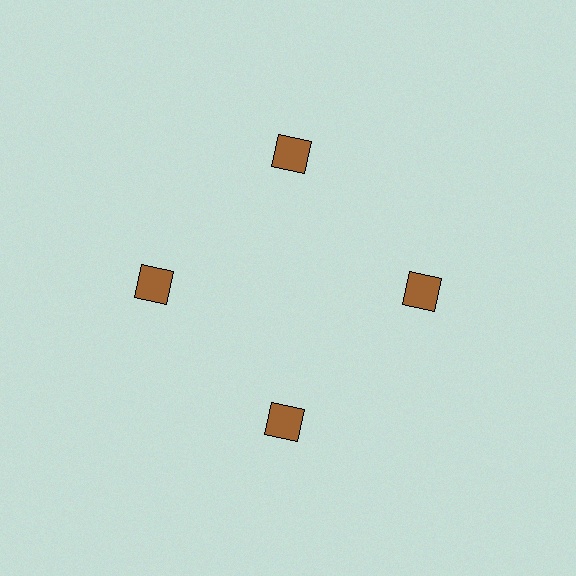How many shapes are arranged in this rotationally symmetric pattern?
There are 4 shapes, arranged in 4 groups of 1.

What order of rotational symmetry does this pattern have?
This pattern has 4-fold rotational symmetry.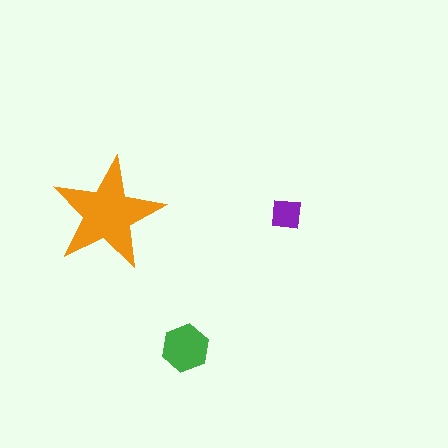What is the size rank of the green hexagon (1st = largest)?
2nd.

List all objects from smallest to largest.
The purple square, the green hexagon, the orange star.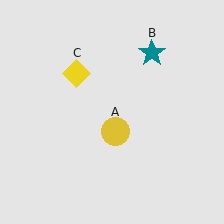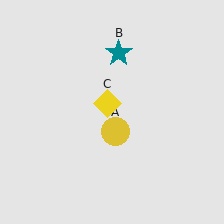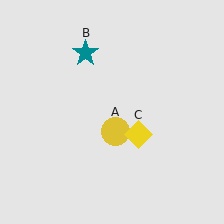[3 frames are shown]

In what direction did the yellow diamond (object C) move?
The yellow diamond (object C) moved down and to the right.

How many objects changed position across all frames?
2 objects changed position: teal star (object B), yellow diamond (object C).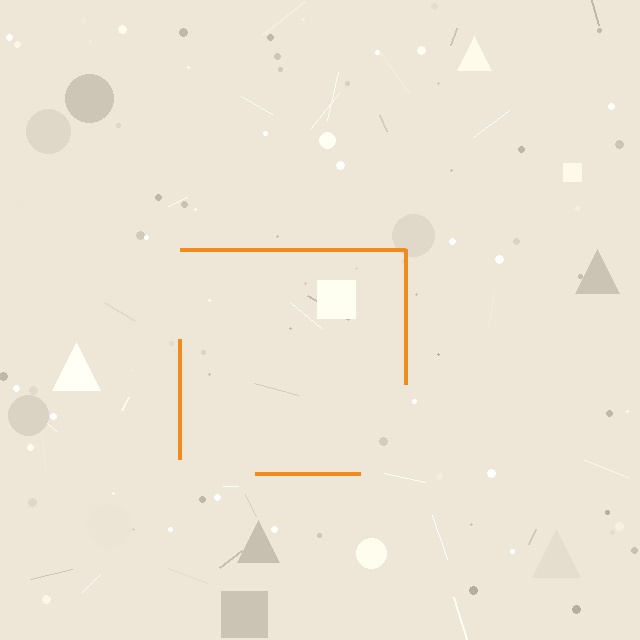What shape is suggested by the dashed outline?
The dashed outline suggests a square.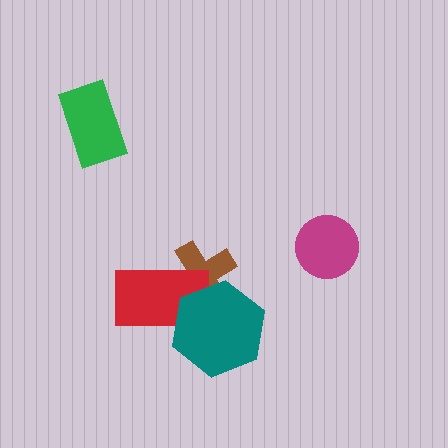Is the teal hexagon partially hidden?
No, no other shape covers it.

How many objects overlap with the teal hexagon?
2 objects overlap with the teal hexagon.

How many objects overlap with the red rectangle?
2 objects overlap with the red rectangle.